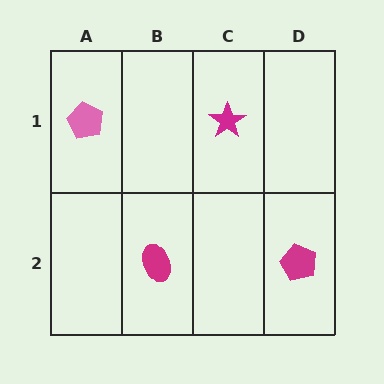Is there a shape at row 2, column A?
No, that cell is empty.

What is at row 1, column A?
A pink pentagon.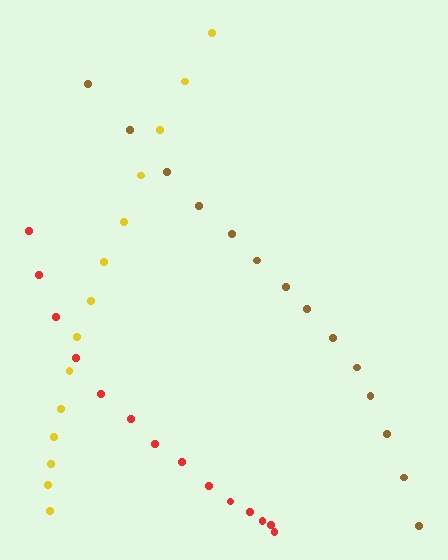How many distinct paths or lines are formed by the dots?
There are 3 distinct paths.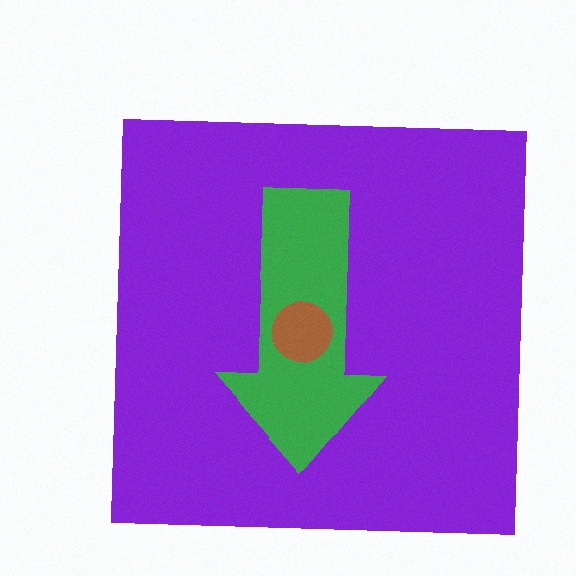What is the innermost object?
The brown circle.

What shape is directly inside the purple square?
The green arrow.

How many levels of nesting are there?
3.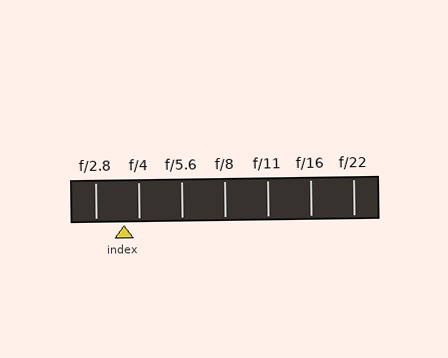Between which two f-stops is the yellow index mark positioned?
The index mark is between f/2.8 and f/4.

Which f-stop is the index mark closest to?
The index mark is closest to f/4.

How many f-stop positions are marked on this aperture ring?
There are 7 f-stop positions marked.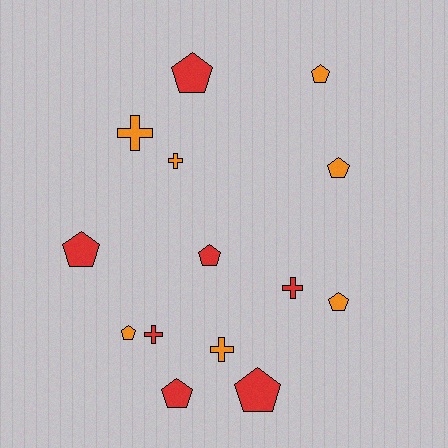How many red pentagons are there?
There are 5 red pentagons.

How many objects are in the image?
There are 14 objects.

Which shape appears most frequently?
Pentagon, with 9 objects.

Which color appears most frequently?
Orange, with 7 objects.